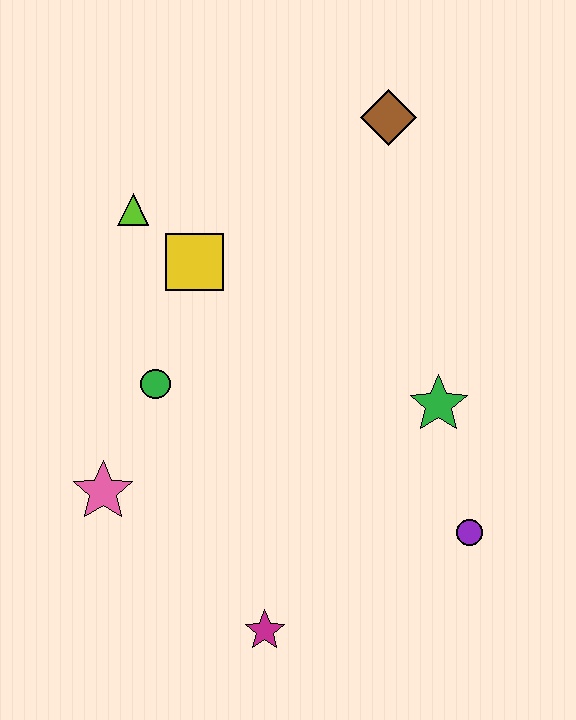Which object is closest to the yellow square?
The lime triangle is closest to the yellow square.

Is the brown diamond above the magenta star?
Yes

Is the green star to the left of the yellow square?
No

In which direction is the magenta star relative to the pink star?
The magenta star is to the right of the pink star.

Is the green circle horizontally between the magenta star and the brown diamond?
No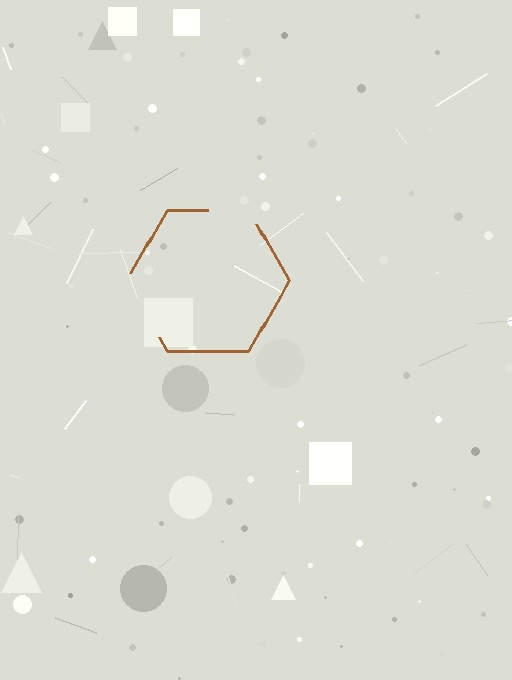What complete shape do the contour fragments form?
The contour fragments form a hexagon.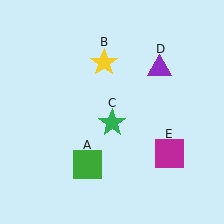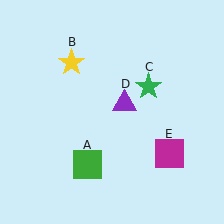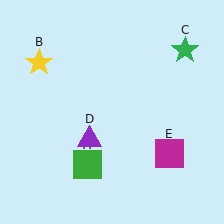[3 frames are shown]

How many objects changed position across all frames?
3 objects changed position: yellow star (object B), green star (object C), purple triangle (object D).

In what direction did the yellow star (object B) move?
The yellow star (object B) moved left.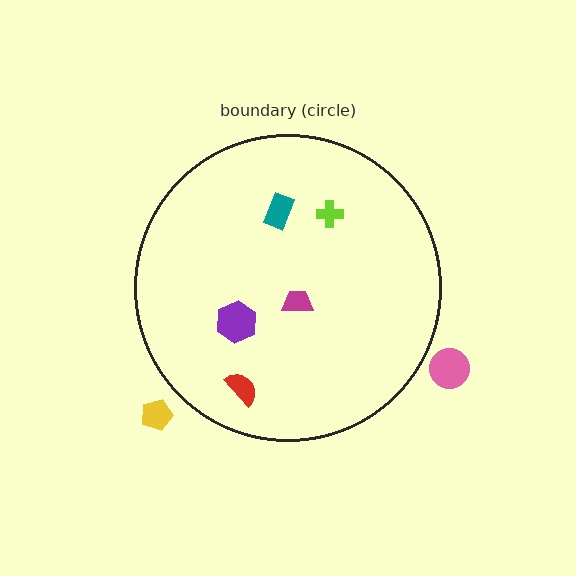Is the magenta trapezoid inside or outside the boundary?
Inside.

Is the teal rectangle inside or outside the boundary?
Inside.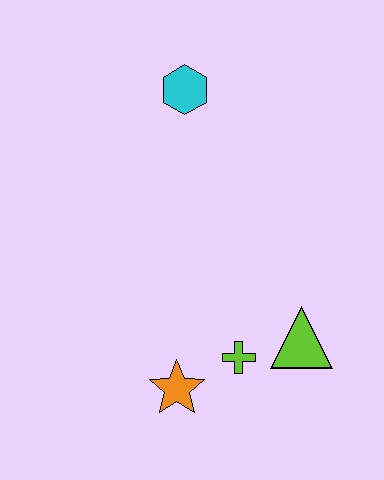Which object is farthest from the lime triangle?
The cyan hexagon is farthest from the lime triangle.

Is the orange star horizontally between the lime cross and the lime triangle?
No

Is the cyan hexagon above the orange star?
Yes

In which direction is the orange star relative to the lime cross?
The orange star is to the left of the lime cross.